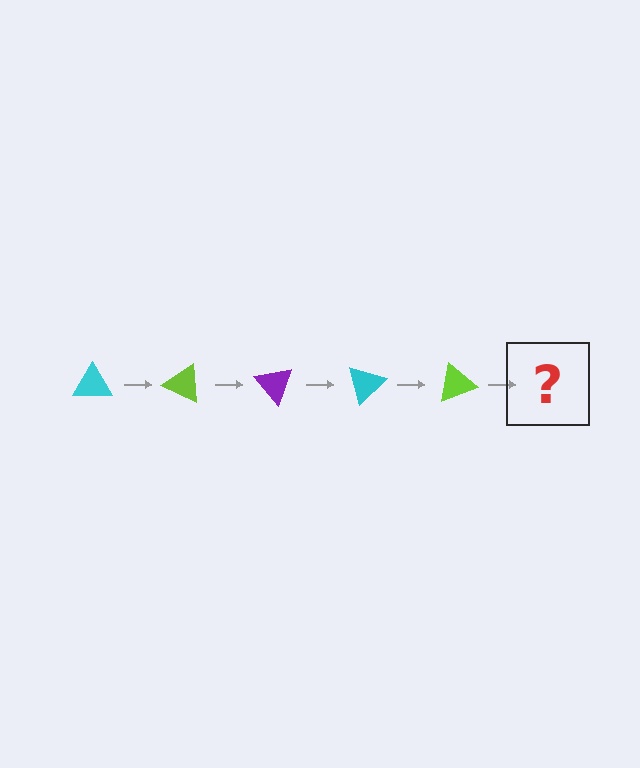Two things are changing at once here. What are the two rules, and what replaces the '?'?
The two rules are that it rotates 25 degrees each step and the color cycles through cyan, lime, and purple. The '?' should be a purple triangle, rotated 125 degrees from the start.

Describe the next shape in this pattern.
It should be a purple triangle, rotated 125 degrees from the start.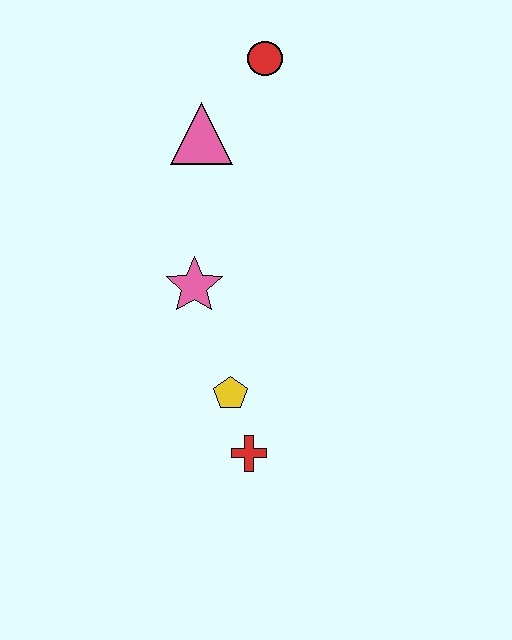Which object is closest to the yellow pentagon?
The red cross is closest to the yellow pentagon.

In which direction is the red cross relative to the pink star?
The red cross is below the pink star.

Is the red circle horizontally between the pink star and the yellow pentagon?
No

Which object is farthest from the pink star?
The red circle is farthest from the pink star.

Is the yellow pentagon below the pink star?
Yes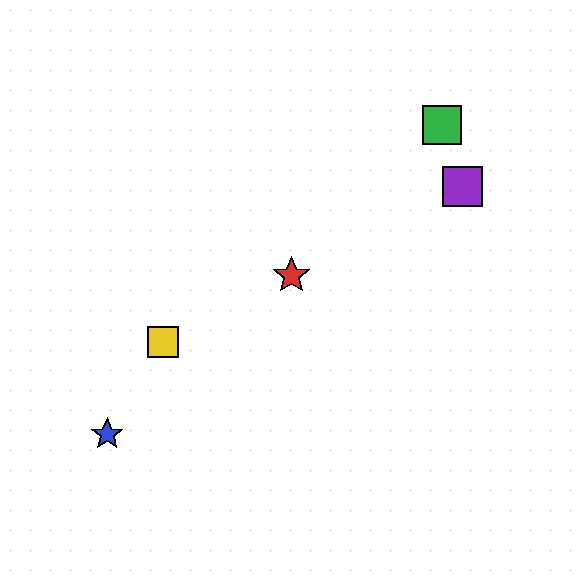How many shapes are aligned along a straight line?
3 shapes (the red star, the yellow square, the purple square) are aligned along a straight line.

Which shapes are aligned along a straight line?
The red star, the yellow square, the purple square are aligned along a straight line.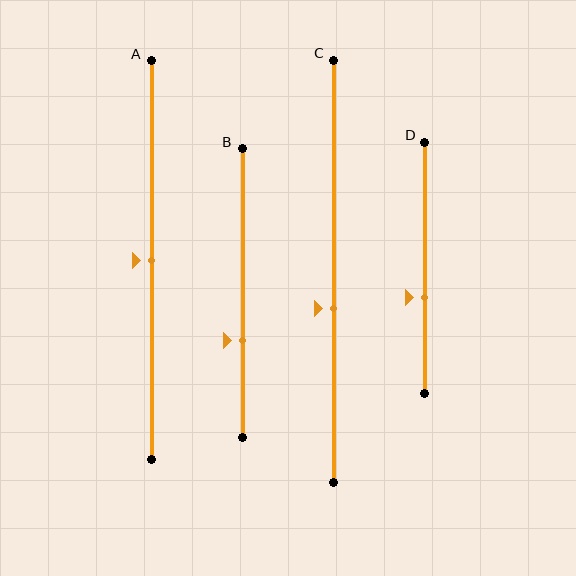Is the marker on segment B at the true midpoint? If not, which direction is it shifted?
No, the marker on segment B is shifted downward by about 16% of the segment length.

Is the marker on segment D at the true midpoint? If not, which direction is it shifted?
No, the marker on segment D is shifted downward by about 12% of the segment length.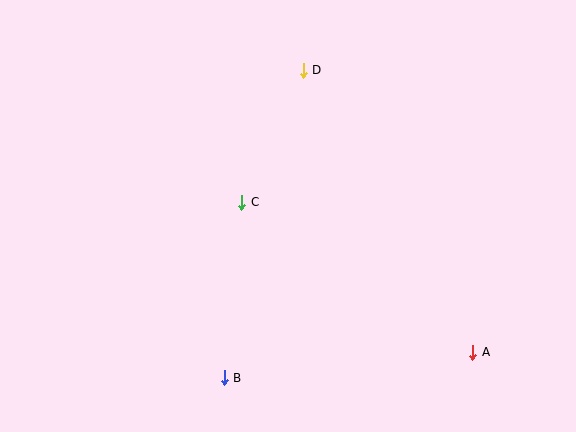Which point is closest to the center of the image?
Point C at (242, 202) is closest to the center.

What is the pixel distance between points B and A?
The distance between B and A is 250 pixels.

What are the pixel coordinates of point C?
Point C is at (242, 202).